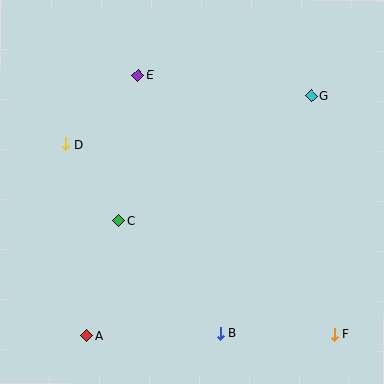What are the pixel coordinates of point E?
Point E is at (138, 75).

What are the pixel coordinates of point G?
Point G is at (312, 96).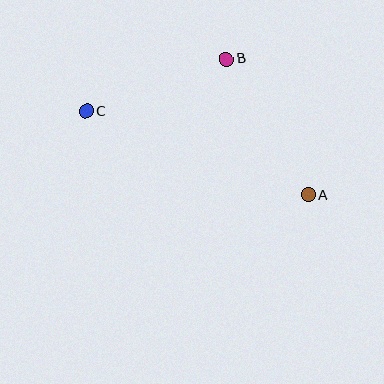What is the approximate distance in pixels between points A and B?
The distance between A and B is approximately 159 pixels.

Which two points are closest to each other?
Points B and C are closest to each other.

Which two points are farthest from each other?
Points A and C are farthest from each other.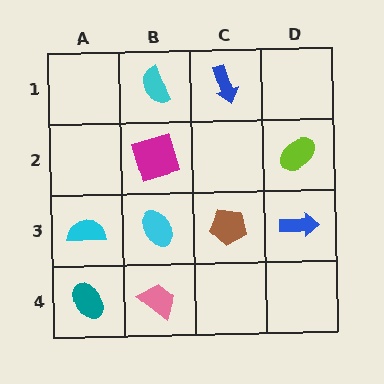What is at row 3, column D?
A blue arrow.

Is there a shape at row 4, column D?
No, that cell is empty.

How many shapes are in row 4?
2 shapes.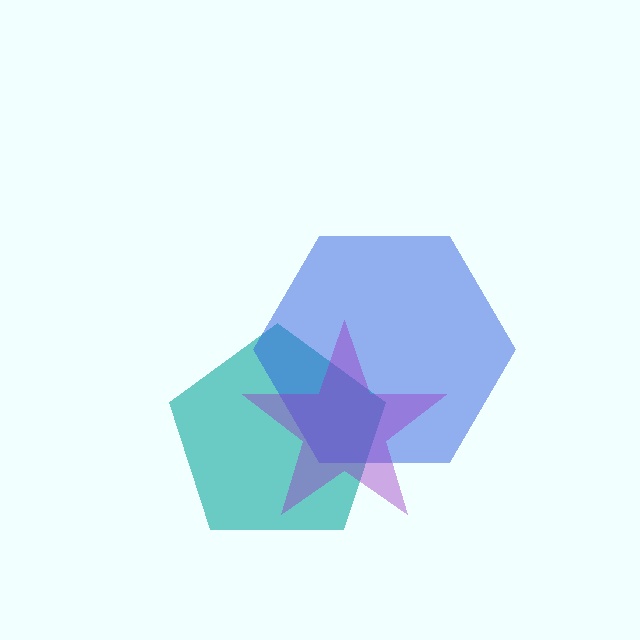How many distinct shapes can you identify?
There are 3 distinct shapes: a teal pentagon, a blue hexagon, a purple star.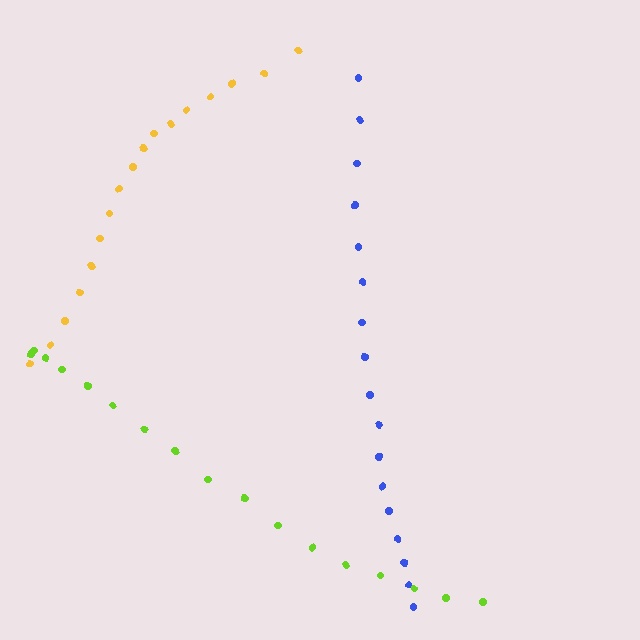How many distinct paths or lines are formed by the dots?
There are 3 distinct paths.